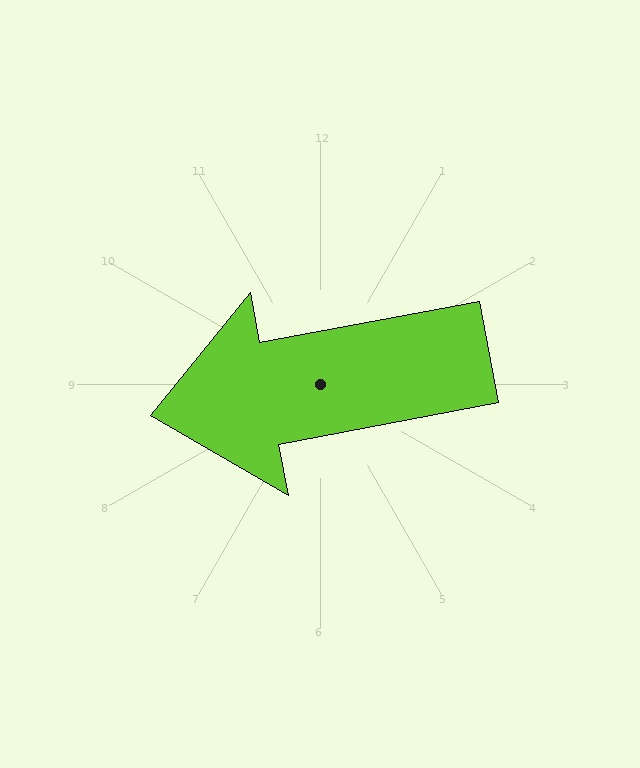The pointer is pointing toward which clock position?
Roughly 9 o'clock.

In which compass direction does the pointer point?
West.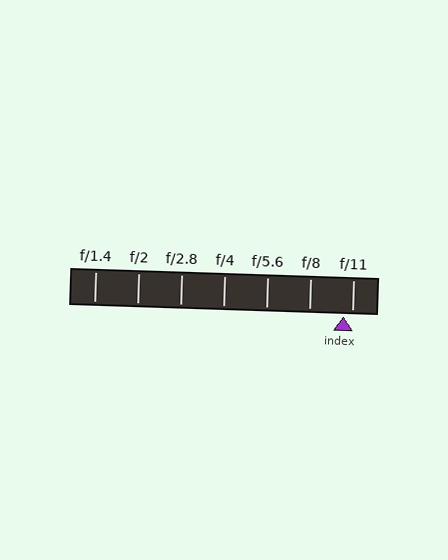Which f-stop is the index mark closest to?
The index mark is closest to f/11.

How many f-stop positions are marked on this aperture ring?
There are 7 f-stop positions marked.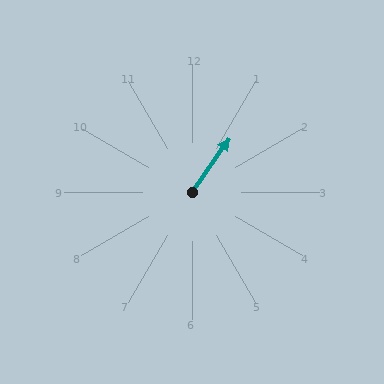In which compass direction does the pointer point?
Northeast.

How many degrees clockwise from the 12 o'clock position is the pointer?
Approximately 35 degrees.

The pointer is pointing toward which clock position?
Roughly 1 o'clock.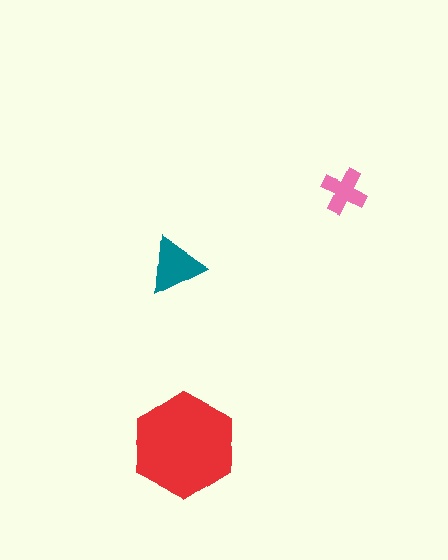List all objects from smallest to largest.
The pink cross, the teal triangle, the red hexagon.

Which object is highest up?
The pink cross is topmost.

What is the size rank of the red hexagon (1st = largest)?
1st.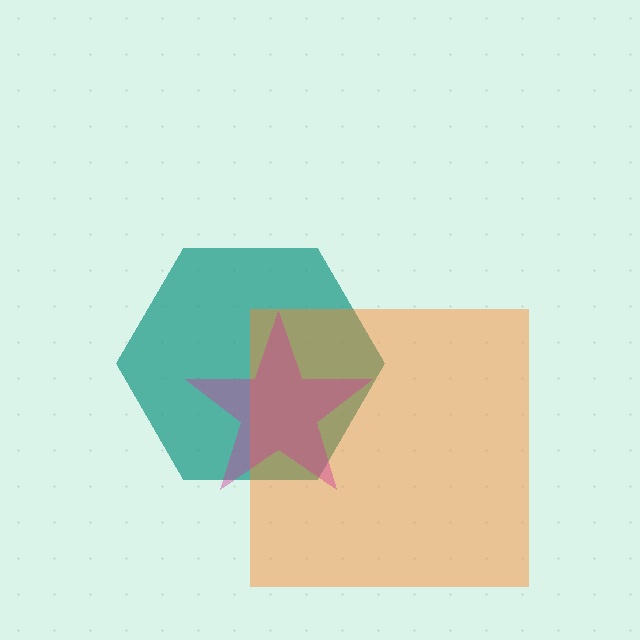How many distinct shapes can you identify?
There are 3 distinct shapes: a teal hexagon, an orange square, a magenta star.